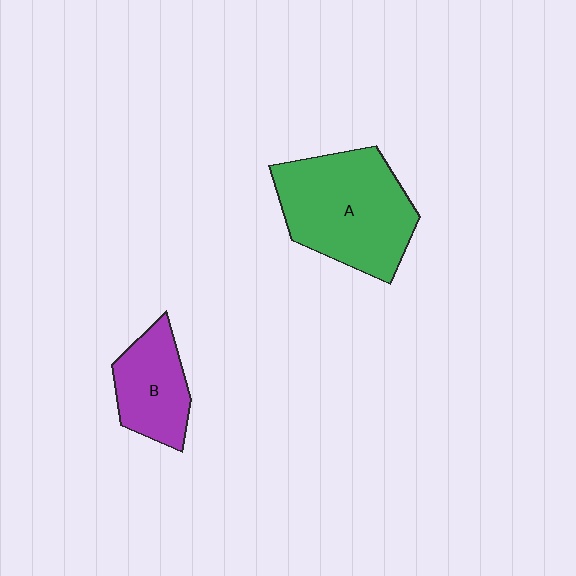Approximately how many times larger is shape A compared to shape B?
Approximately 1.9 times.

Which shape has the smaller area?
Shape B (purple).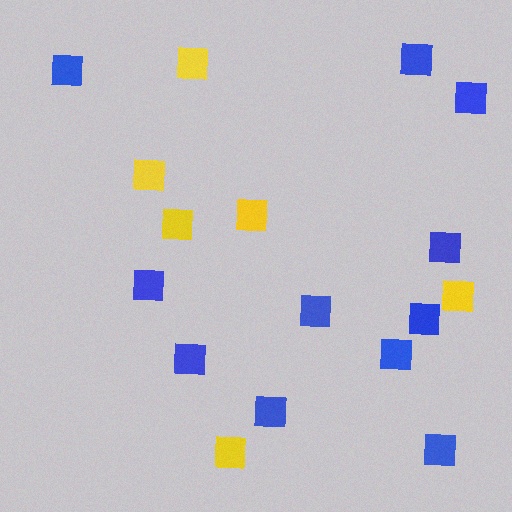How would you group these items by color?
There are 2 groups: one group of yellow squares (6) and one group of blue squares (11).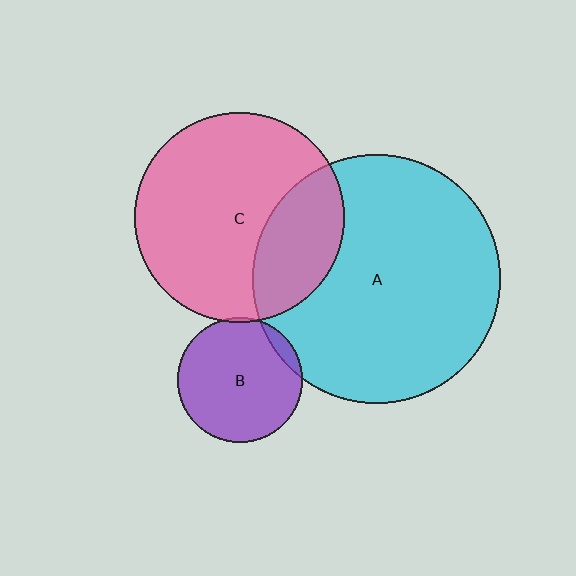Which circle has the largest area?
Circle A (cyan).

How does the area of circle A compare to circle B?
Approximately 4.0 times.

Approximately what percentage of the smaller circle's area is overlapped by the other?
Approximately 5%.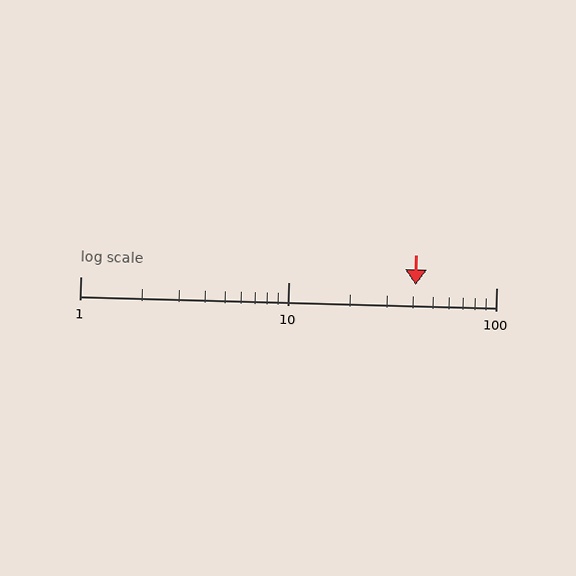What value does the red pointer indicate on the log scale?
The pointer indicates approximately 41.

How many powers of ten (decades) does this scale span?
The scale spans 2 decades, from 1 to 100.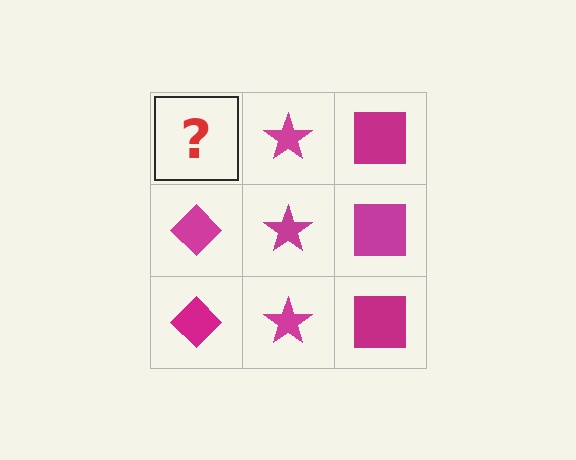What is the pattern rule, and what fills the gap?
The rule is that each column has a consistent shape. The gap should be filled with a magenta diamond.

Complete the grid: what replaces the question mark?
The question mark should be replaced with a magenta diamond.